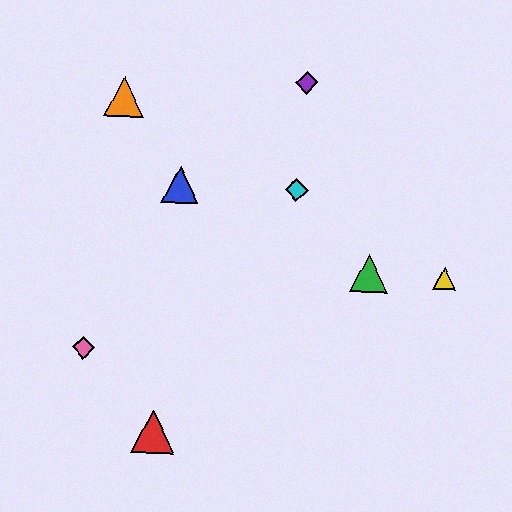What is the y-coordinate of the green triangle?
The green triangle is at y≈274.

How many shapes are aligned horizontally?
2 shapes (the blue triangle, the cyan diamond) are aligned horizontally.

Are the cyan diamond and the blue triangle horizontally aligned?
Yes, both are at y≈190.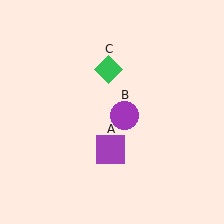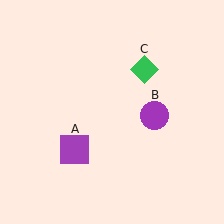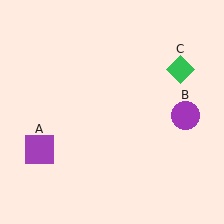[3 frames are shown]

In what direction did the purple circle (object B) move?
The purple circle (object B) moved right.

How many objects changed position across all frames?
3 objects changed position: purple square (object A), purple circle (object B), green diamond (object C).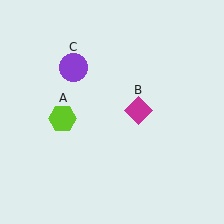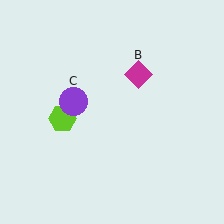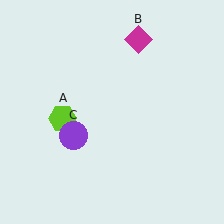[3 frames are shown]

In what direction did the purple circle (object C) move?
The purple circle (object C) moved down.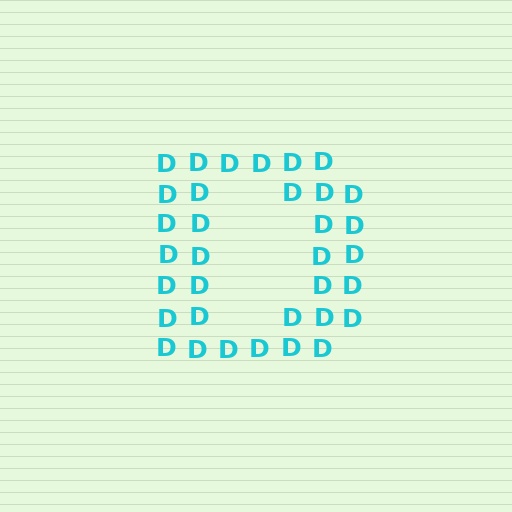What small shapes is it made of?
It is made of small letter D's.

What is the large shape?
The large shape is the letter D.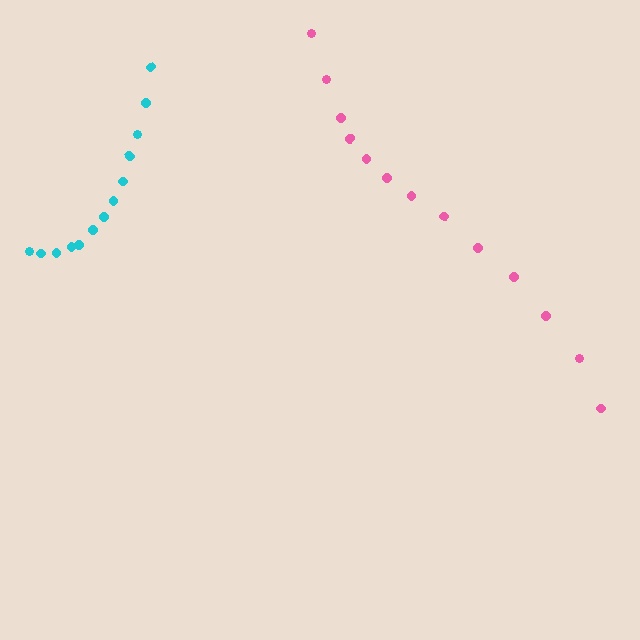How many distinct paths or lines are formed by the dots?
There are 2 distinct paths.